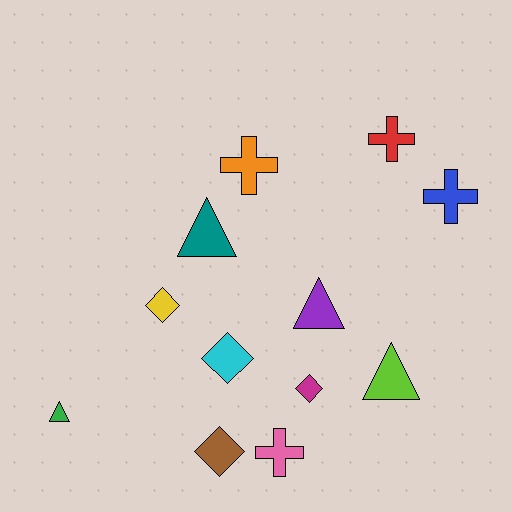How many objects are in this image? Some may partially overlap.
There are 12 objects.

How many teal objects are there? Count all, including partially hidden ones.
There is 1 teal object.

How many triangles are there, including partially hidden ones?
There are 4 triangles.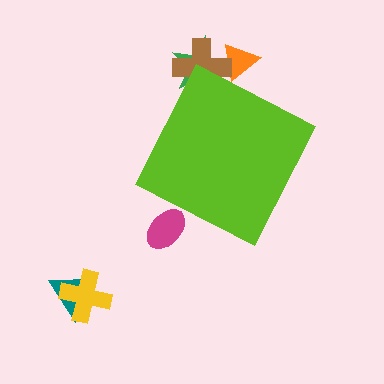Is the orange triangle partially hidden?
Yes, the orange triangle is partially hidden behind the lime diamond.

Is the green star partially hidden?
Yes, the green star is partially hidden behind the lime diamond.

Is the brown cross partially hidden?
Yes, the brown cross is partially hidden behind the lime diamond.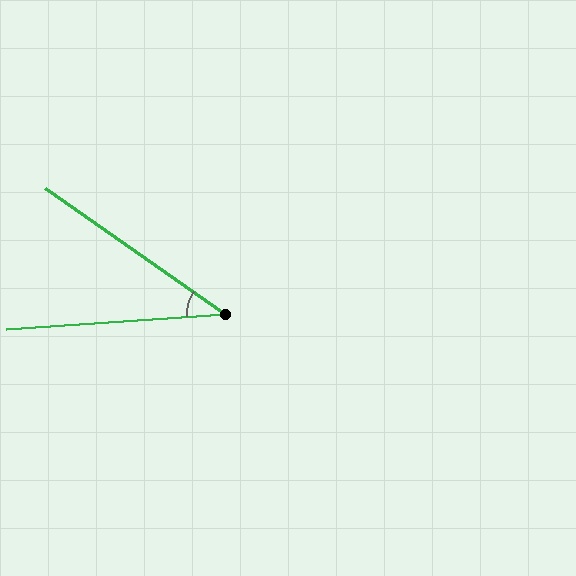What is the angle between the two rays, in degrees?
Approximately 39 degrees.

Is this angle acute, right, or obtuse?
It is acute.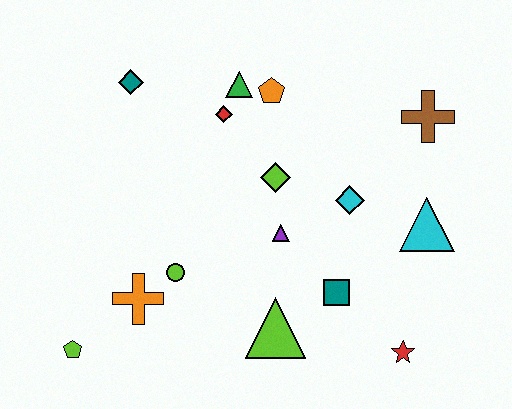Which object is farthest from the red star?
The teal diamond is farthest from the red star.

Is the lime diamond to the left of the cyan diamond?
Yes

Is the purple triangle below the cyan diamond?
Yes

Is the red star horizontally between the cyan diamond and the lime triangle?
No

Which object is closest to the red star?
The teal square is closest to the red star.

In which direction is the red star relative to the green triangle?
The red star is below the green triangle.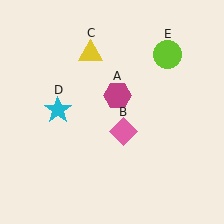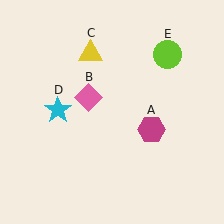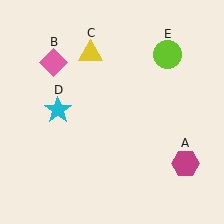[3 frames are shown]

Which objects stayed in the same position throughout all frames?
Yellow triangle (object C) and cyan star (object D) and lime circle (object E) remained stationary.